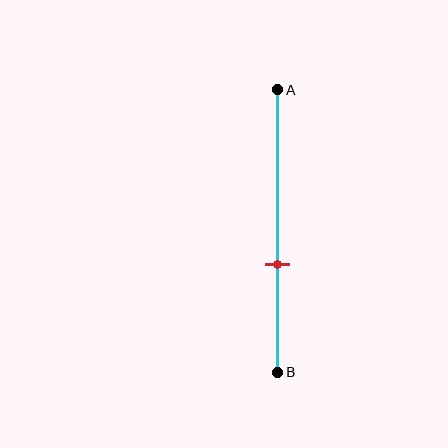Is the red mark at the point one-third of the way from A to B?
No, the mark is at about 60% from A, not at the 33% one-third point.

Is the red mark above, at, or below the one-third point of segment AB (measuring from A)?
The red mark is below the one-third point of segment AB.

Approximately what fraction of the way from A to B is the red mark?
The red mark is approximately 60% of the way from A to B.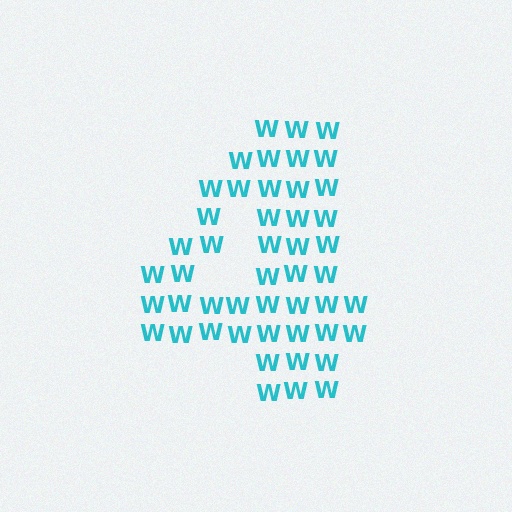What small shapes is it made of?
It is made of small letter W's.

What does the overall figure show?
The overall figure shows the digit 4.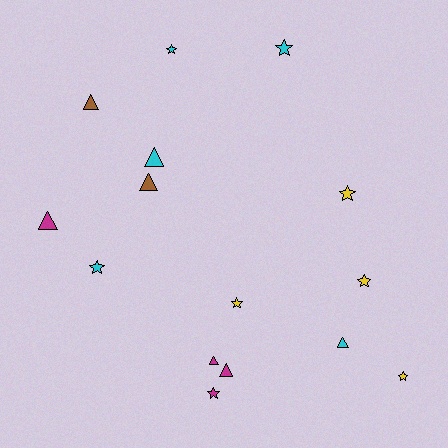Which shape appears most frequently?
Star, with 8 objects.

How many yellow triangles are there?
There are no yellow triangles.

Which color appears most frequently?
Cyan, with 5 objects.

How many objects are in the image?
There are 15 objects.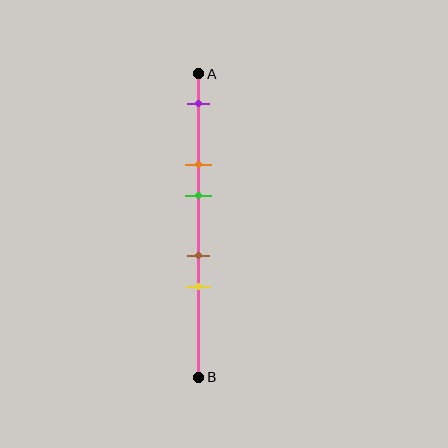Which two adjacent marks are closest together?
The brown and yellow marks are the closest adjacent pair.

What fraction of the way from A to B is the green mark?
The green mark is approximately 40% (0.4) of the way from A to B.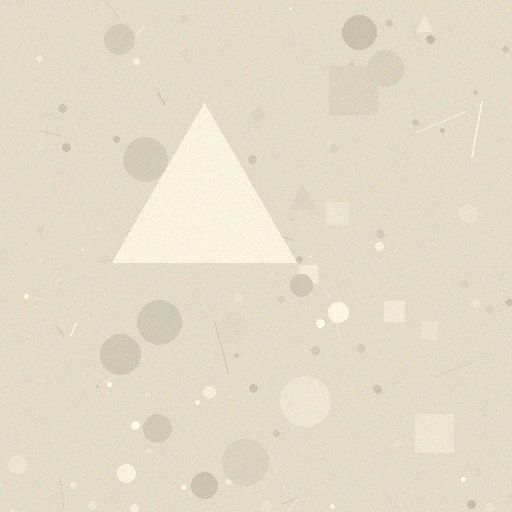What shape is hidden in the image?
A triangle is hidden in the image.